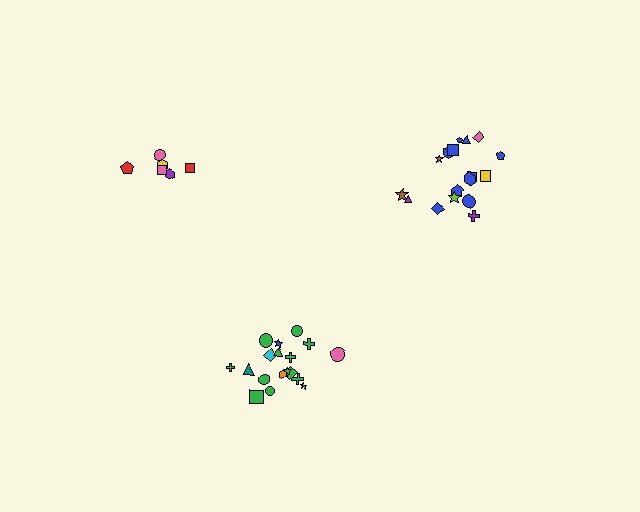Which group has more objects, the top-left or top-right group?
The top-right group.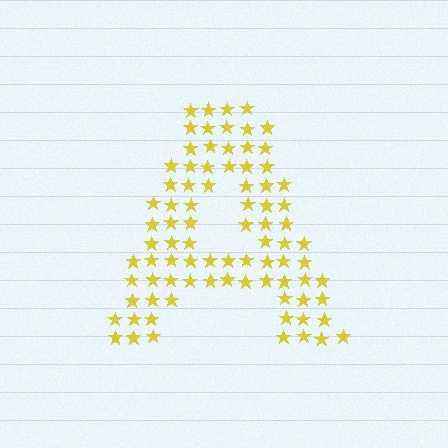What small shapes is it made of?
It is made of small stars.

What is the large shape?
The large shape is the letter A.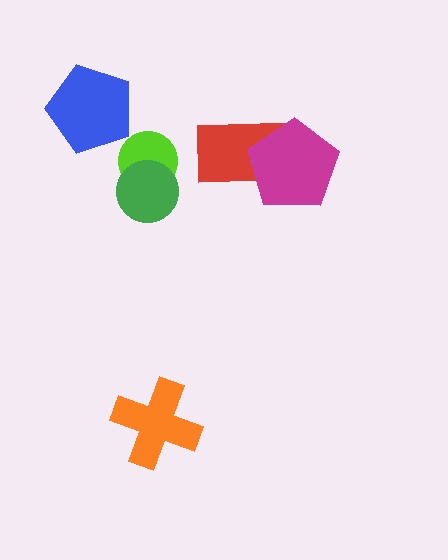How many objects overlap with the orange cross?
0 objects overlap with the orange cross.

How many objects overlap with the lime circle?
1 object overlaps with the lime circle.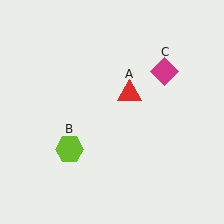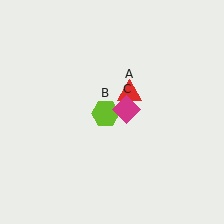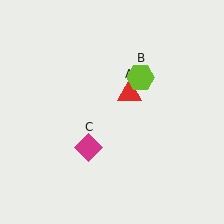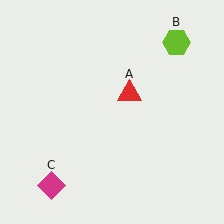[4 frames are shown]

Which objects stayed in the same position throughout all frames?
Red triangle (object A) remained stationary.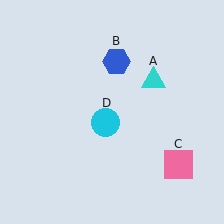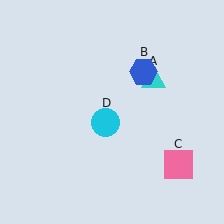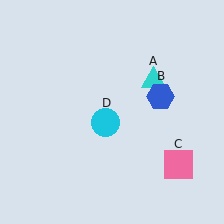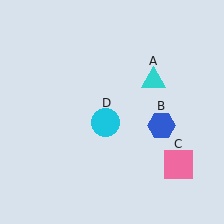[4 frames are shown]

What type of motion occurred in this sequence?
The blue hexagon (object B) rotated clockwise around the center of the scene.